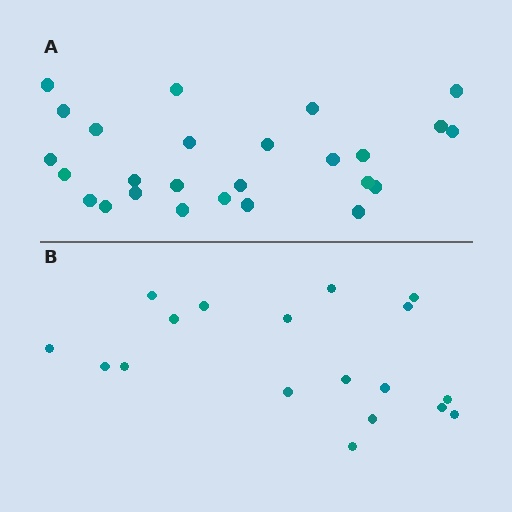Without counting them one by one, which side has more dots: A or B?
Region A (the top region) has more dots.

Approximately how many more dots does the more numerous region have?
Region A has roughly 8 or so more dots than region B.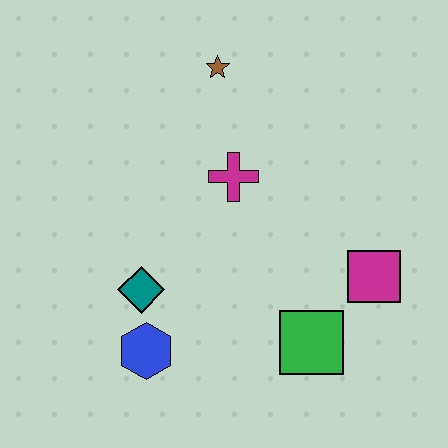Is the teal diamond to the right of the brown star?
No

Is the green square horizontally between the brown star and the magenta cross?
No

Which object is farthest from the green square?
The brown star is farthest from the green square.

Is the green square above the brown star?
No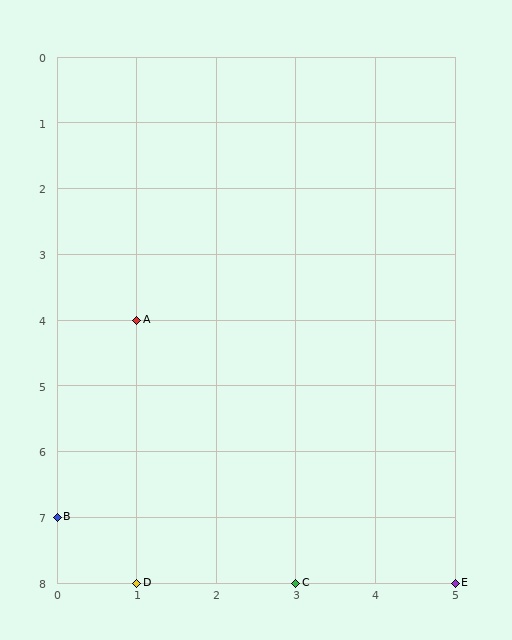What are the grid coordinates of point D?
Point D is at grid coordinates (1, 8).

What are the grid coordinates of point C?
Point C is at grid coordinates (3, 8).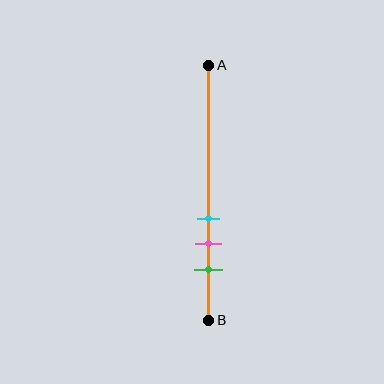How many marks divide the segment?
There are 3 marks dividing the segment.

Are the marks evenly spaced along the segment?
Yes, the marks are approximately evenly spaced.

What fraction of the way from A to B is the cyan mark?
The cyan mark is approximately 60% (0.6) of the way from A to B.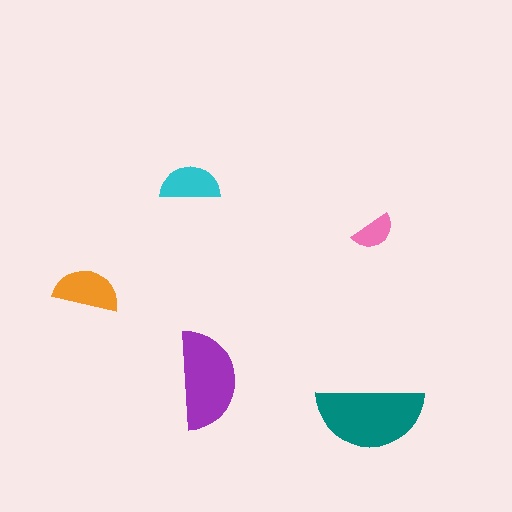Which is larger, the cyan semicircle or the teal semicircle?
The teal one.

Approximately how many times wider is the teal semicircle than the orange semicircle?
About 1.5 times wider.